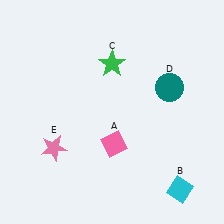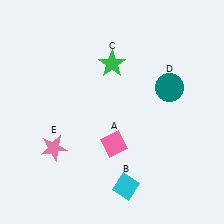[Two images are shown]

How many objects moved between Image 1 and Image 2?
1 object moved between the two images.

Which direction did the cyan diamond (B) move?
The cyan diamond (B) moved left.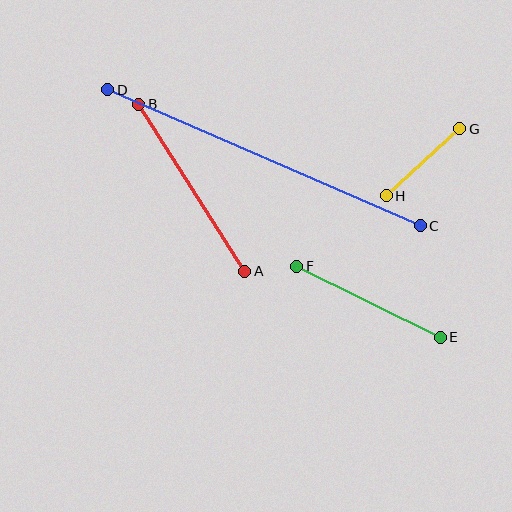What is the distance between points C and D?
The distance is approximately 341 pixels.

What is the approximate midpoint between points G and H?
The midpoint is at approximately (423, 162) pixels.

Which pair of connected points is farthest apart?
Points C and D are farthest apart.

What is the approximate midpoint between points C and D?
The midpoint is at approximately (264, 158) pixels.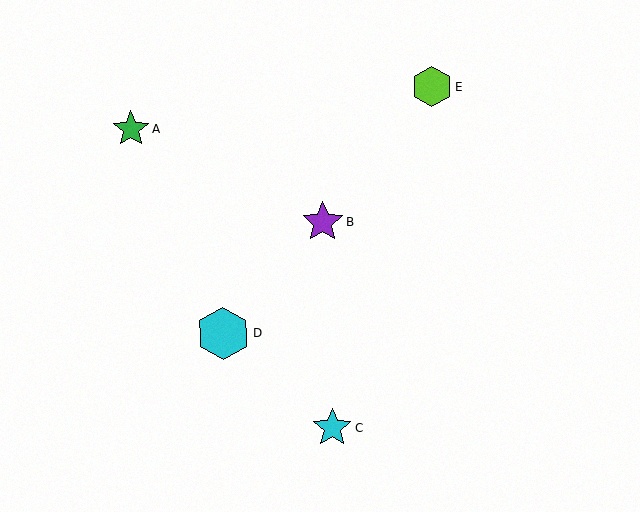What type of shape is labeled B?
Shape B is a purple star.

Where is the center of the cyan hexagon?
The center of the cyan hexagon is at (223, 333).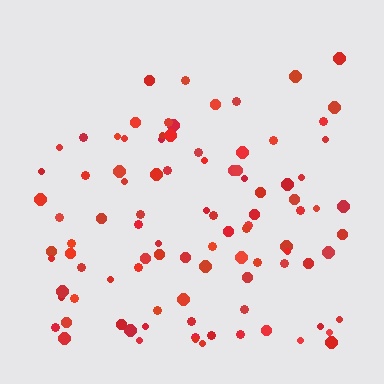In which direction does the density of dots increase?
From top to bottom, with the bottom side densest.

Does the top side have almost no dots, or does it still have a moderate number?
Still a moderate number, just noticeably fewer than the bottom.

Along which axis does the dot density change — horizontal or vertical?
Vertical.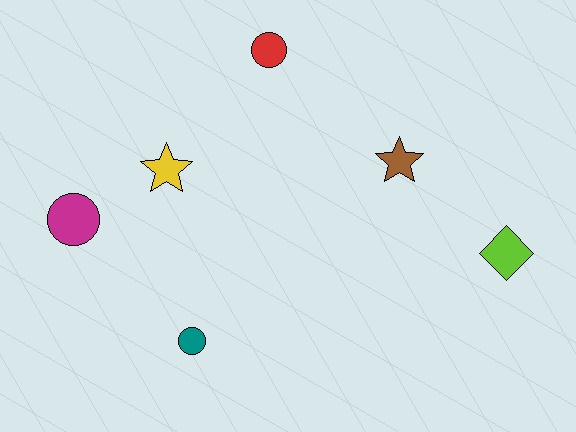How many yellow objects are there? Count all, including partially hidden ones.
There is 1 yellow object.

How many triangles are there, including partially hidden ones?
There are no triangles.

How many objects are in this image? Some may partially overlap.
There are 6 objects.